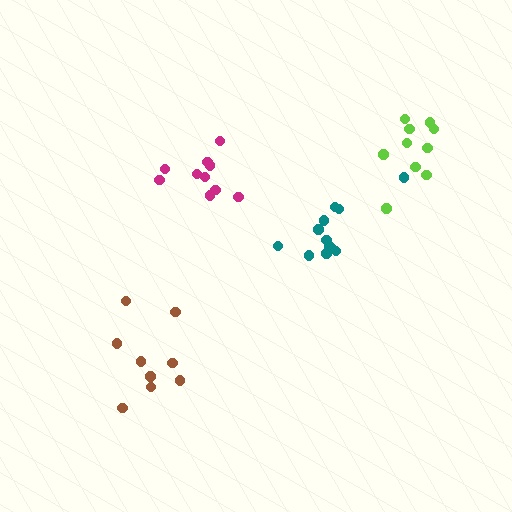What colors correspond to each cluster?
The clusters are colored: lime, teal, brown, magenta.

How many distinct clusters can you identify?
There are 4 distinct clusters.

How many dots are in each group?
Group 1: 10 dots, Group 2: 12 dots, Group 3: 10 dots, Group 4: 10 dots (42 total).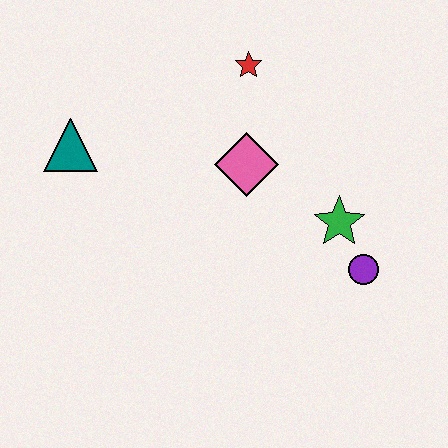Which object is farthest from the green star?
The teal triangle is farthest from the green star.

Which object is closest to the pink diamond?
The red star is closest to the pink diamond.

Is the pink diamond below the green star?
No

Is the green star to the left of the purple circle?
Yes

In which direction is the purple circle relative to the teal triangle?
The purple circle is to the right of the teal triangle.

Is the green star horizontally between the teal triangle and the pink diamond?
No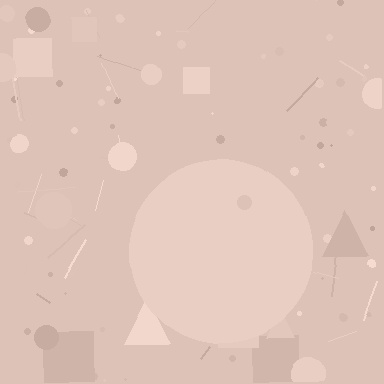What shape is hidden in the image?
A circle is hidden in the image.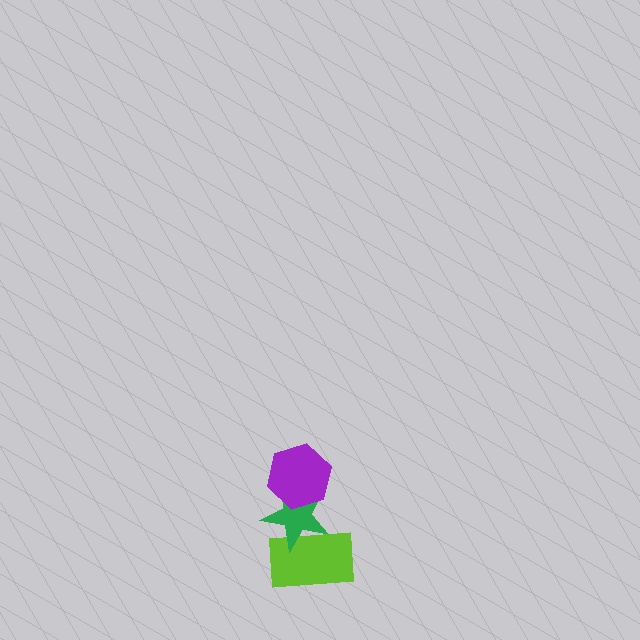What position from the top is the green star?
The green star is 2nd from the top.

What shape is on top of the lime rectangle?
The green star is on top of the lime rectangle.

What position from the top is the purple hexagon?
The purple hexagon is 1st from the top.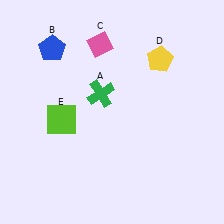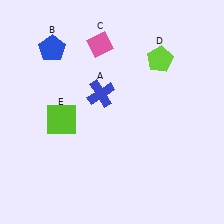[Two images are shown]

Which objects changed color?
A changed from green to blue. D changed from yellow to lime.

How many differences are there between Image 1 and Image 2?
There are 2 differences between the two images.